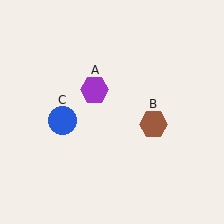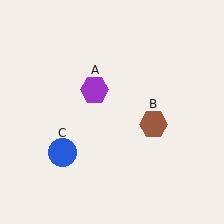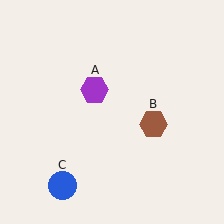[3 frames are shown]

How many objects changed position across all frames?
1 object changed position: blue circle (object C).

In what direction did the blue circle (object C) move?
The blue circle (object C) moved down.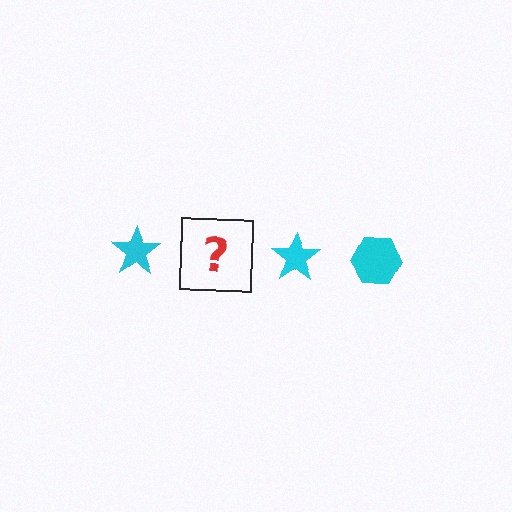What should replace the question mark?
The question mark should be replaced with a cyan hexagon.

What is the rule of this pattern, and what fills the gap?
The rule is that the pattern cycles through star, hexagon shapes in cyan. The gap should be filled with a cyan hexagon.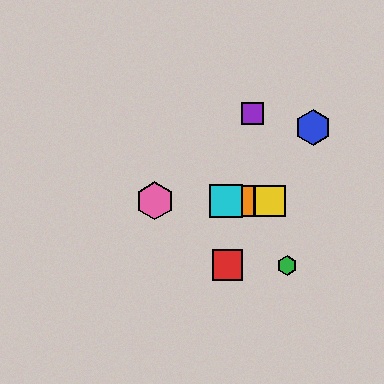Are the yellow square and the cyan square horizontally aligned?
Yes, both are at y≈201.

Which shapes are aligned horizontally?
The yellow square, the orange square, the cyan square, the pink hexagon are aligned horizontally.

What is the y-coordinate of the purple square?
The purple square is at y≈113.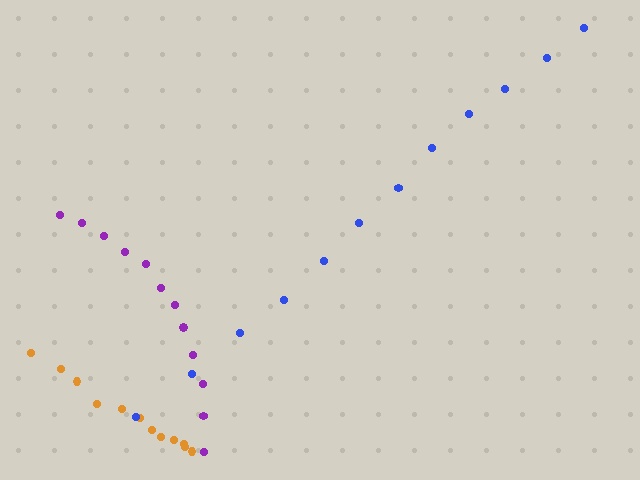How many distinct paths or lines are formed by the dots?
There are 3 distinct paths.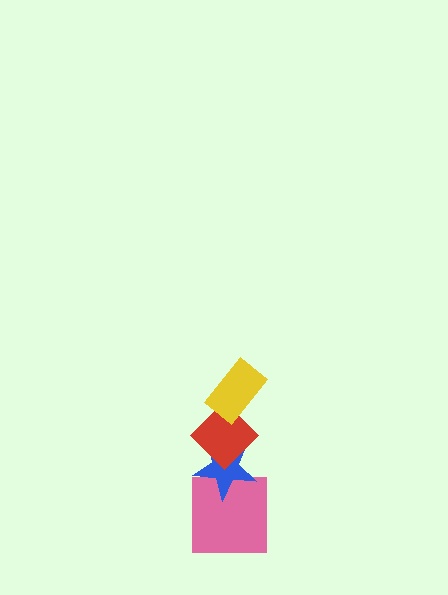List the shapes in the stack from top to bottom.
From top to bottom: the yellow rectangle, the red diamond, the blue star, the pink square.